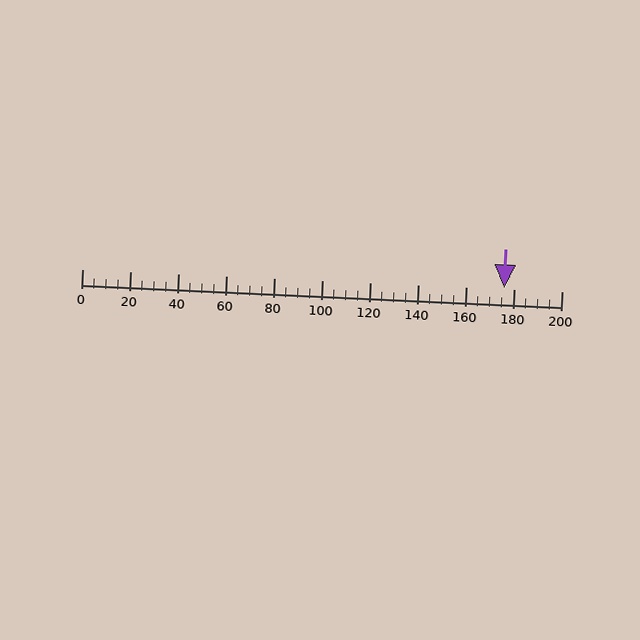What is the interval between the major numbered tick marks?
The major tick marks are spaced 20 units apart.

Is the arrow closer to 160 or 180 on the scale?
The arrow is closer to 180.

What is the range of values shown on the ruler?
The ruler shows values from 0 to 200.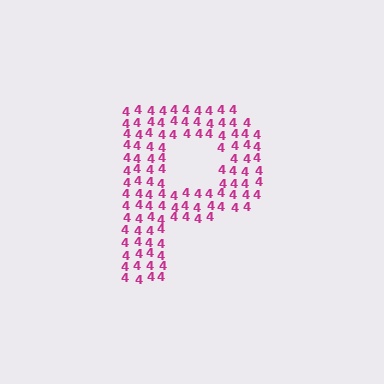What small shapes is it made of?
It is made of small digit 4's.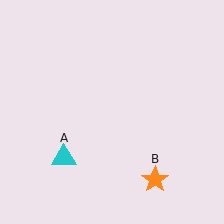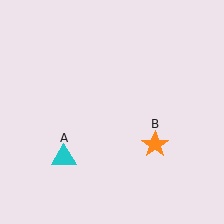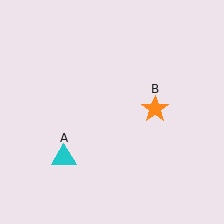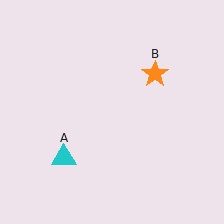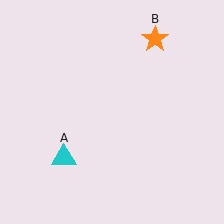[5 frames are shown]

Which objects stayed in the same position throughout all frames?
Cyan triangle (object A) remained stationary.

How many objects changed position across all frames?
1 object changed position: orange star (object B).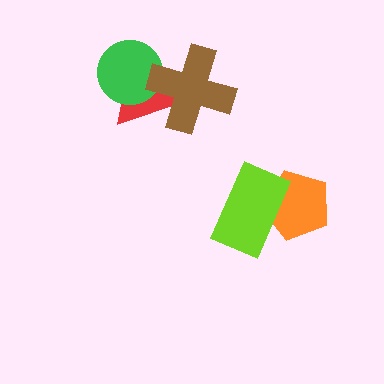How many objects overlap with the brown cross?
2 objects overlap with the brown cross.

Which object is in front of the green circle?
The brown cross is in front of the green circle.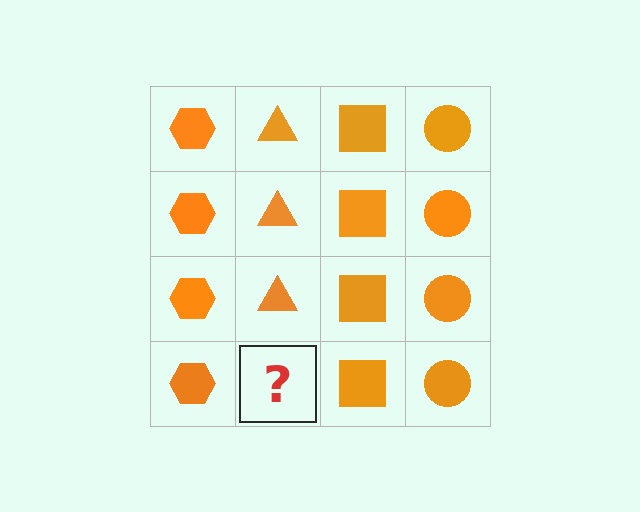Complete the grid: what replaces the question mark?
The question mark should be replaced with an orange triangle.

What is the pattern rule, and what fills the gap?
The rule is that each column has a consistent shape. The gap should be filled with an orange triangle.